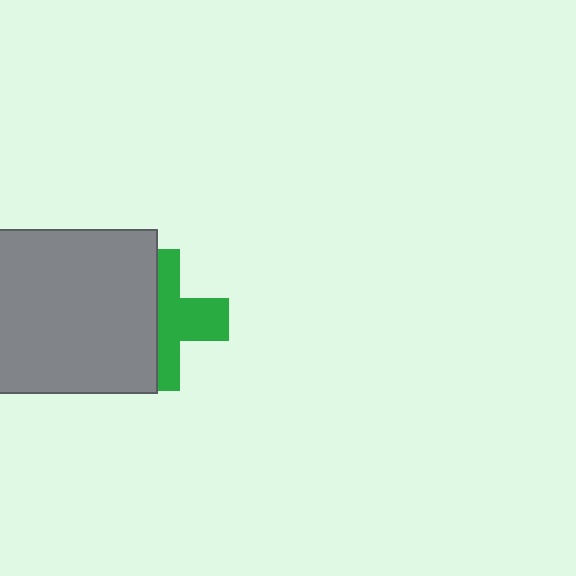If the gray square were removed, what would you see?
You would see the complete green cross.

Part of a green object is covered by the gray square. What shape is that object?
It is a cross.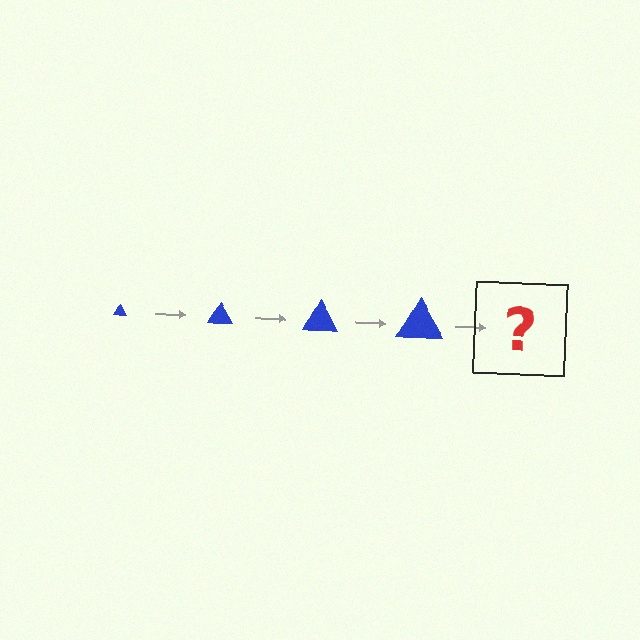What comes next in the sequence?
The next element should be a blue triangle, larger than the previous one.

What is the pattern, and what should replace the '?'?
The pattern is that the triangle gets progressively larger each step. The '?' should be a blue triangle, larger than the previous one.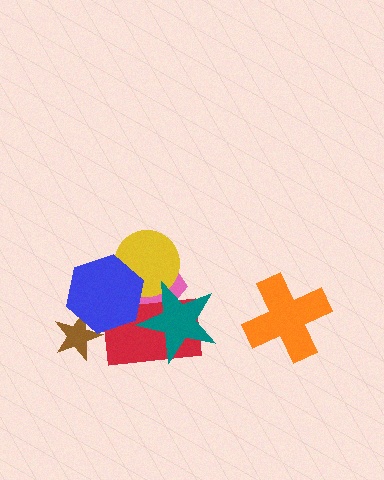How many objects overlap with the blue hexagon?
4 objects overlap with the blue hexagon.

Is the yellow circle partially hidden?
Yes, it is partially covered by another shape.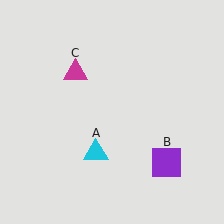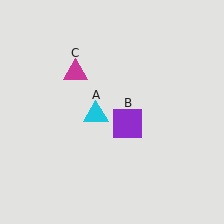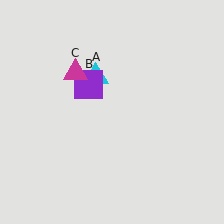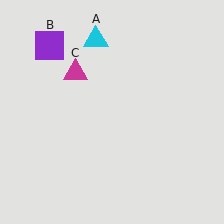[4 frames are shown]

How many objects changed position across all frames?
2 objects changed position: cyan triangle (object A), purple square (object B).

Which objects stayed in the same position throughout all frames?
Magenta triangle (object C) remained stationary.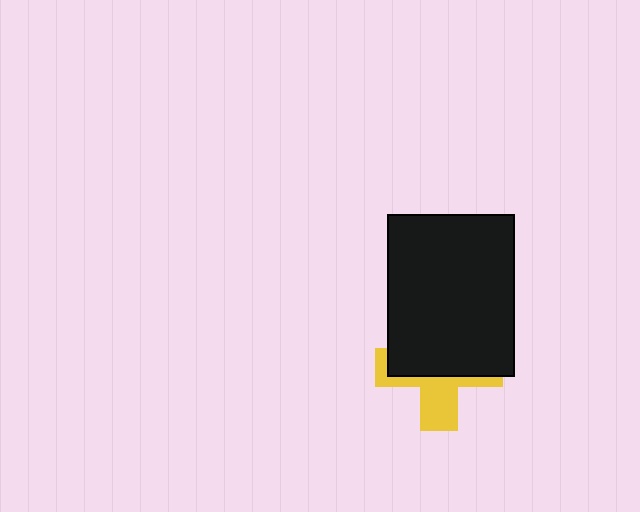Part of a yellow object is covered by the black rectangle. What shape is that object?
It is a cross.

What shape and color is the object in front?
The object in front is a black rectangle.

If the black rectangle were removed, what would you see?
You would see the complete yellow cross.